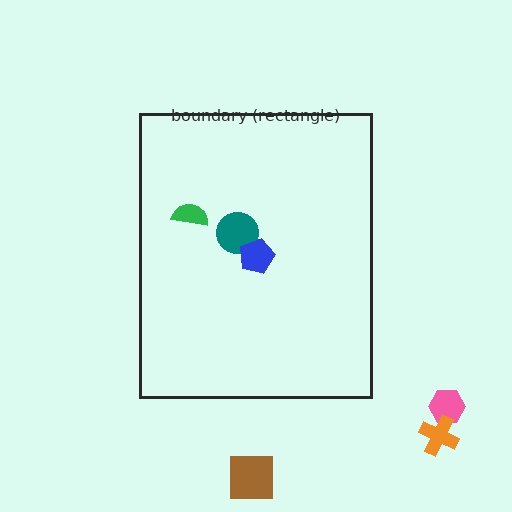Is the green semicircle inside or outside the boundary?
Inside.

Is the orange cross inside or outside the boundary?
Outside.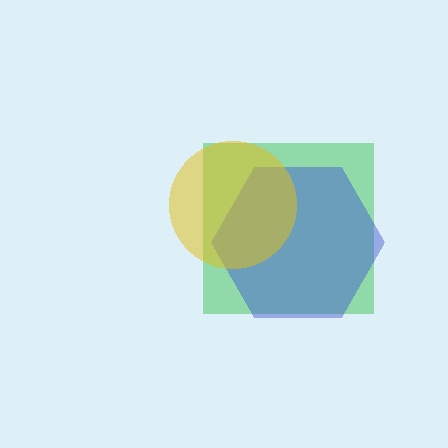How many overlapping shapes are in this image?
There are 3 overlapping shapes in the image.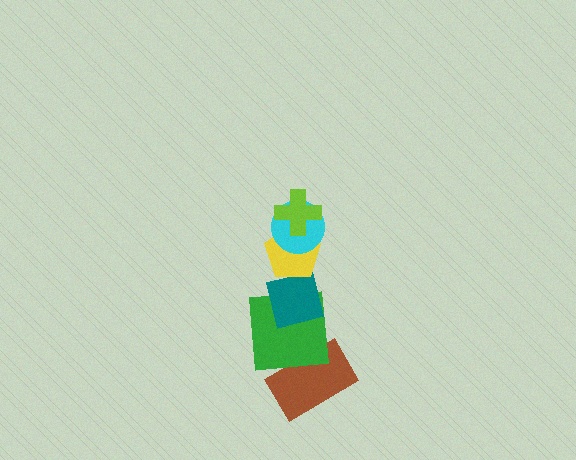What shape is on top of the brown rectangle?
The green square is on top of the brown rectangle.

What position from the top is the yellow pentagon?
The yellow pentagon is 3rd from the top.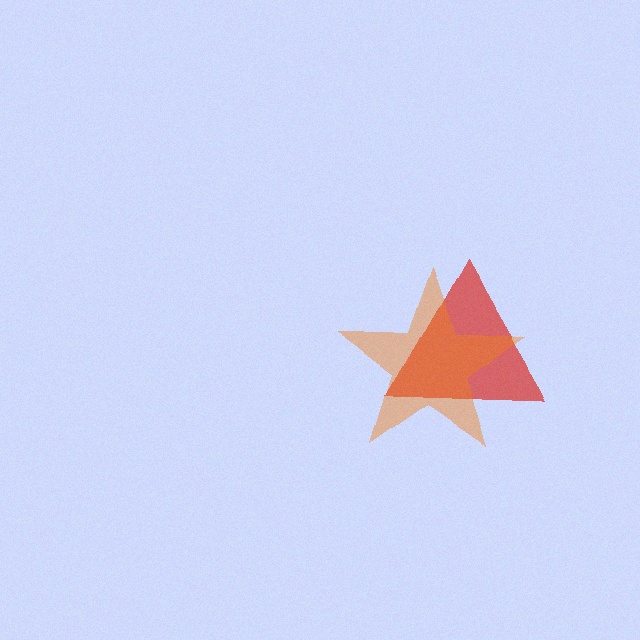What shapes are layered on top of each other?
The layered shapes are: a red triangle, an orange star.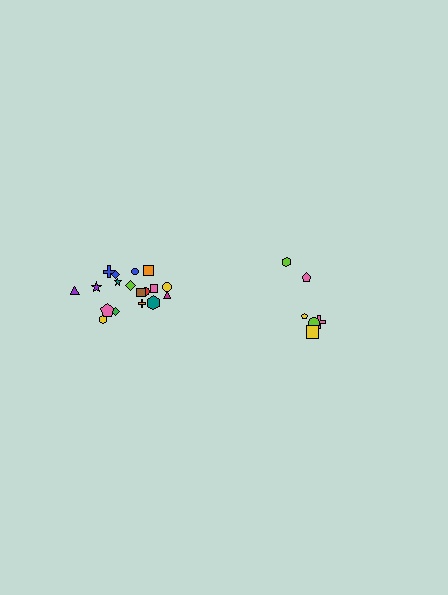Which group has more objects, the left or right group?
The left group.